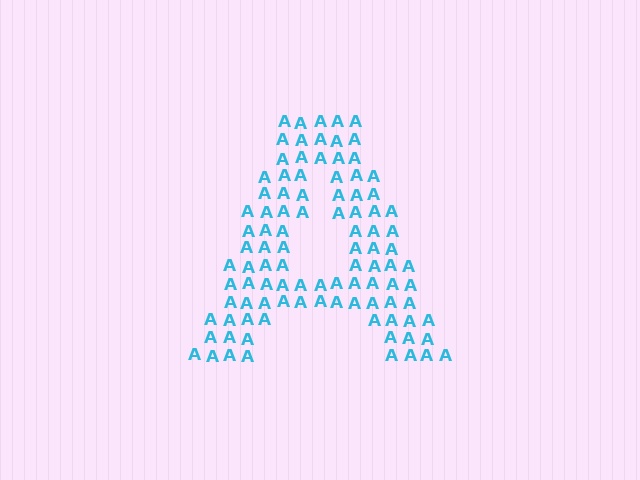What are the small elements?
The small elements are letter A's.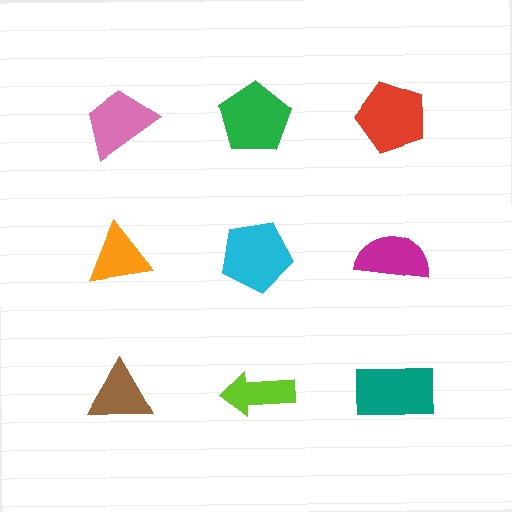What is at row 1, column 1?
A pink trapezoid.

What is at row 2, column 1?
An orange triangle.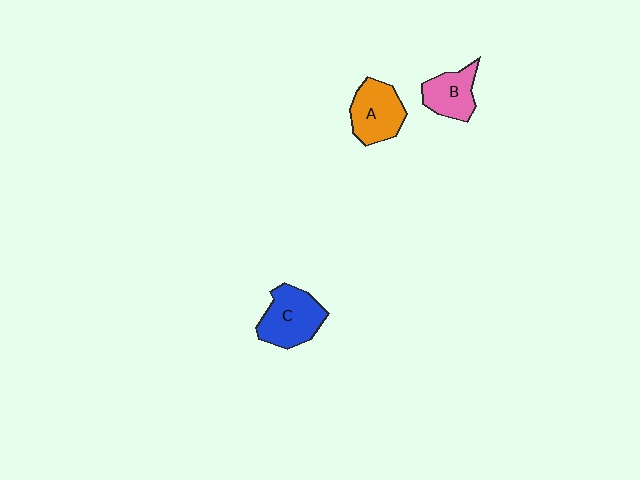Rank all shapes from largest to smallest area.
From largest to smallest: C (blue), A (orange), B (pink).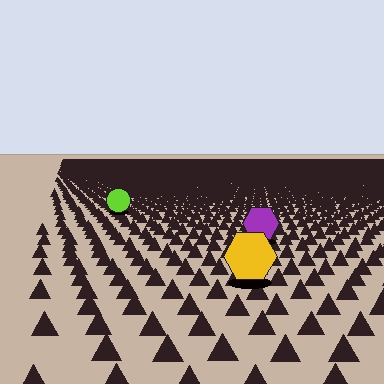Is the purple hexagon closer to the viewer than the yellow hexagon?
No. The yellow hexagon is closer — you can tell from the texture gradient: the ground texture is coarser near it.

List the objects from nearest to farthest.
From nearest to farthest: the yellow hexagon, the purple hexagon, the lime circle.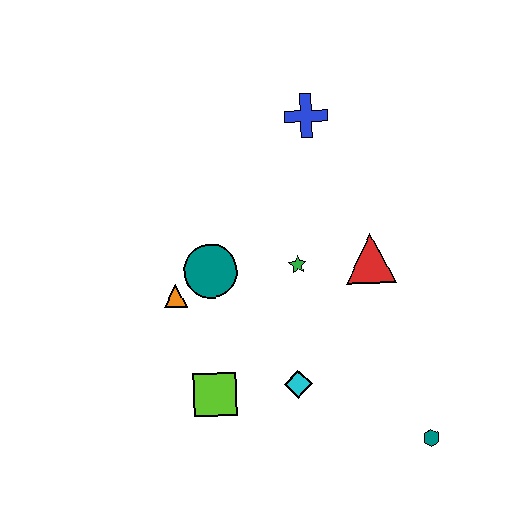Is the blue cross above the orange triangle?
Yes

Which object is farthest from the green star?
The teal hexagon is farthest from the green star.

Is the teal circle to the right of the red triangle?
No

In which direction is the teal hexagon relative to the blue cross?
The teal hexagon is below the blue cross.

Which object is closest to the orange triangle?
The teal circle is closest to the orange triangle.